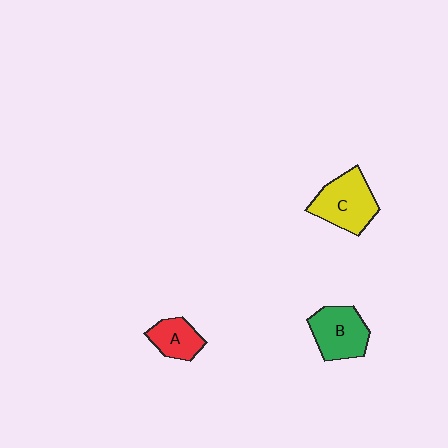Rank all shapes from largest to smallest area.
From largest to smallest: C (yellow), B (green), A (red).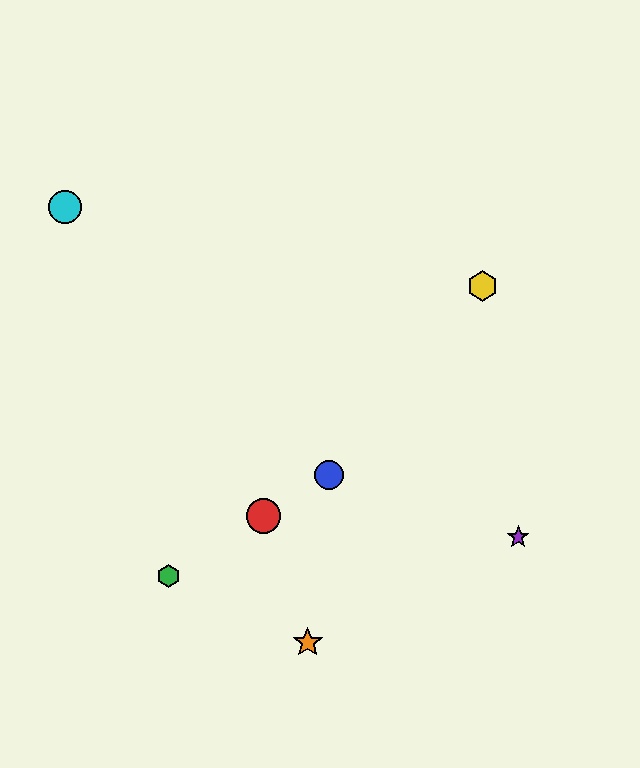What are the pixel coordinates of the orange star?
The orange star is at (308, 643).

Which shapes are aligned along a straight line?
The red circle, the blue circle, the green hexagon are aligned along a straight line.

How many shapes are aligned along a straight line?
3 shapes (the red circle, the blue circle, the green hexagon) are aligned along a straight line.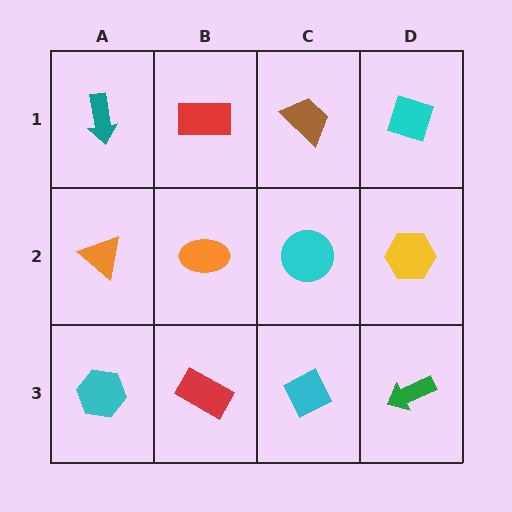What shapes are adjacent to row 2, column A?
A teal arrow (row 1, column A), a cyan hexagon (row 3, column A), an orange ellipse (row 2, column B).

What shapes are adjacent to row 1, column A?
An orange triangle (row 2, column A), a red rectangle (row 1, column B).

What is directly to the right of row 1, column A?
A red rectangle.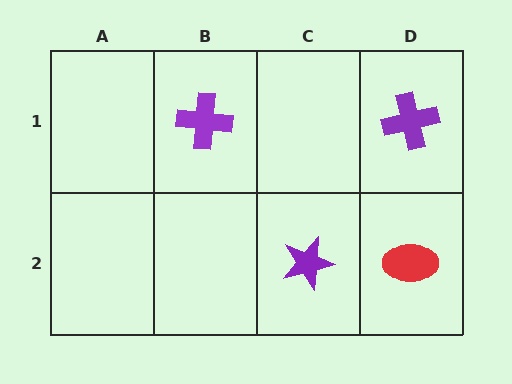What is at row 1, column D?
A purple cross.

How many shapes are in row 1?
2 shapes.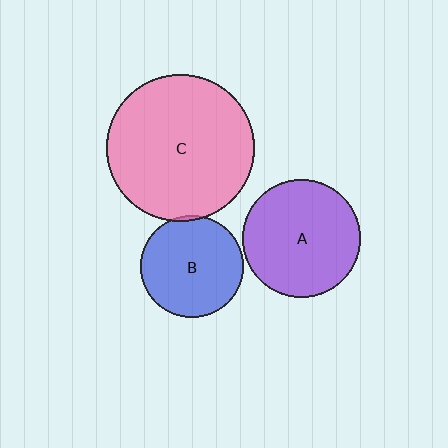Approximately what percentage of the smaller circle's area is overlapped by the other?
Approximately 5%.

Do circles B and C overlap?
Yes.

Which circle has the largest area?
Circle C (pink).